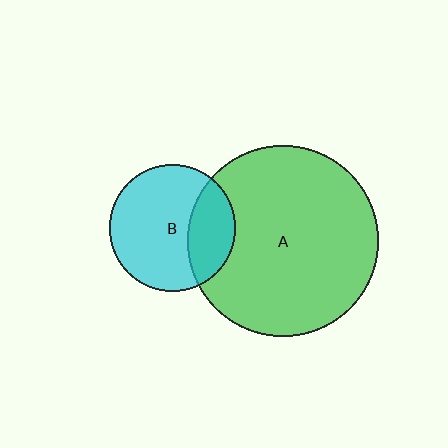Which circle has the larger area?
Circle A (green).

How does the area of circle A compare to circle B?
Approximately 2.3 times.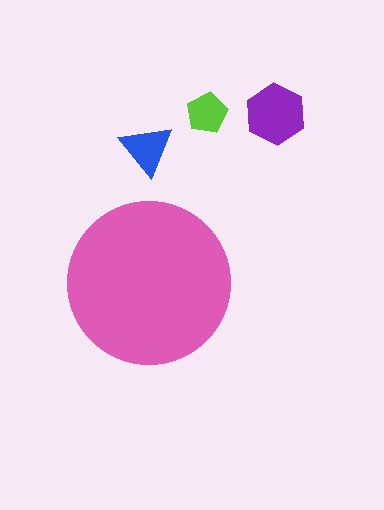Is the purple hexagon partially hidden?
No, the purple hexagon is fully visible.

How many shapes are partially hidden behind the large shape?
0 shapes are partially hidden.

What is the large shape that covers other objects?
A pink circle.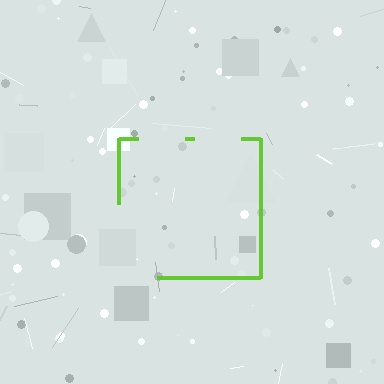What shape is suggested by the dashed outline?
The dashed outline suggests a square.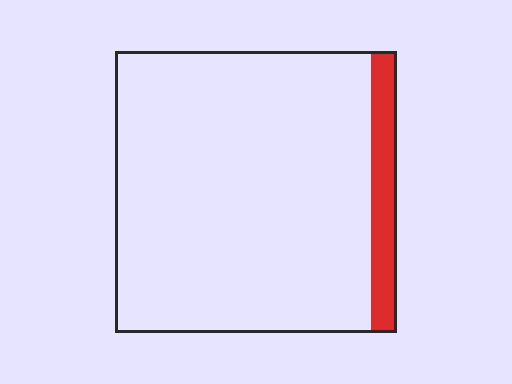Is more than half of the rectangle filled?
No.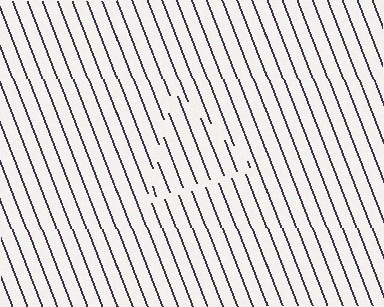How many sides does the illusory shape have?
3 sides — the line-ends trace a triangle.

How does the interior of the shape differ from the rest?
The interior of the shape contains the same grating, shifted by half a period — the contour is defined by the phase discontinuity where line-ends from the inner and outer gratings abut.